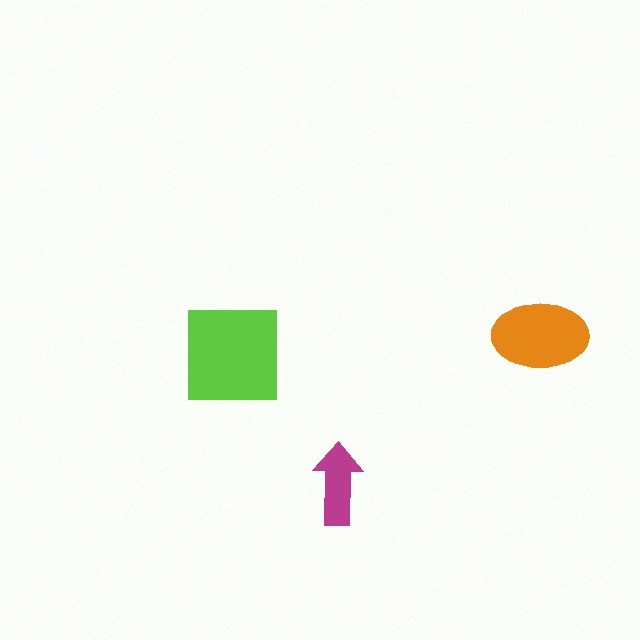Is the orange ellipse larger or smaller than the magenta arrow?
Larger.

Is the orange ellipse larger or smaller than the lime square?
Smaller.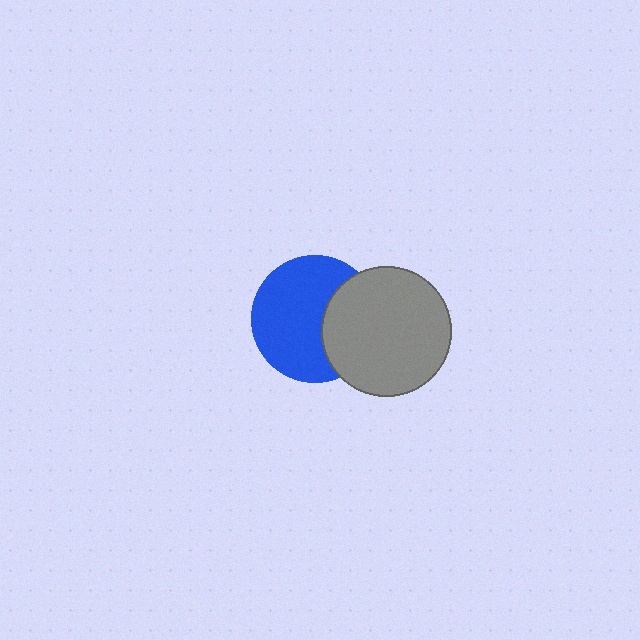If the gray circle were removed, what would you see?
You would see the complete blue circle.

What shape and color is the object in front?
The object in front is a gray circle.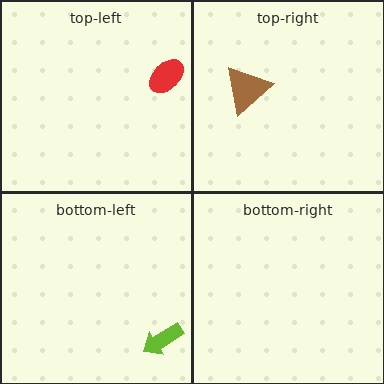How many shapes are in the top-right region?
1.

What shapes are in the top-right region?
The brown triangle.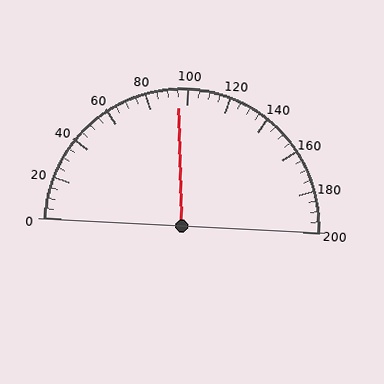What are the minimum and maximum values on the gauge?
The gauge ranges from 0 to 200.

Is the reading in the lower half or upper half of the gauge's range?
The reading is in the lower half of the range (0 to 200).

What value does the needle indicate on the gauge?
The needle indicates approximately 95.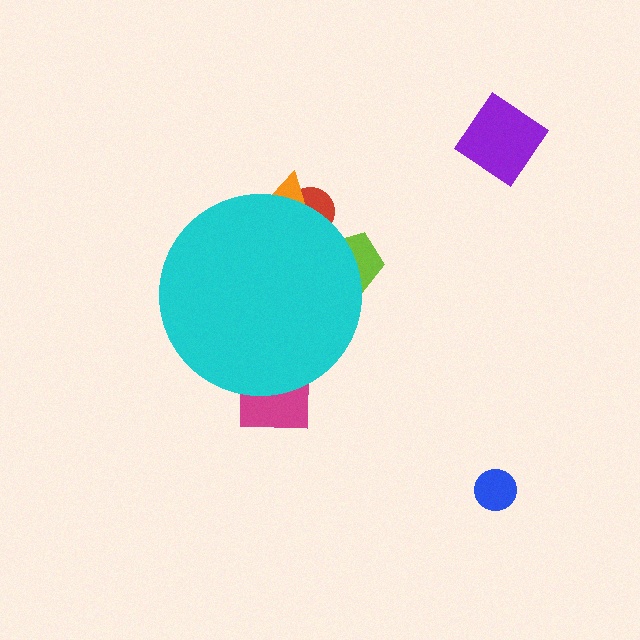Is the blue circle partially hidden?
No, the blue circle is fully visible.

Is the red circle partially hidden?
Yes, the red circle is partially hidden behind the cyan circle.